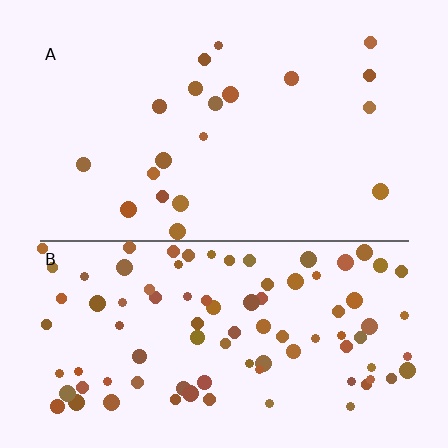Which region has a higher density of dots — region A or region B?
B (the bottom).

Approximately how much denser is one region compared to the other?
Approximately 4.6× — region B over region A.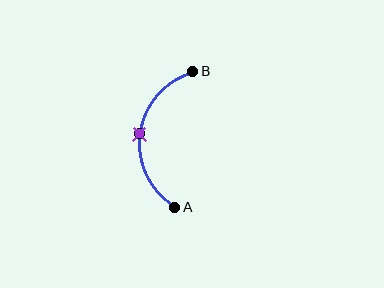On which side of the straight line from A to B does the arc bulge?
The arc bulges to the left of the straight line connecting A and B.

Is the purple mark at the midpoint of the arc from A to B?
Yes. The purple mark lies on the arc at equal arc-length from both A and B — it is the arc midpoint.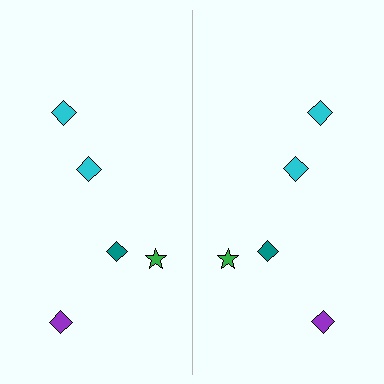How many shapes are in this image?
There are 10 shapes in this image.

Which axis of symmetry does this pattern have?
The pattern has a vertical axis of symmetry running through the center of the image.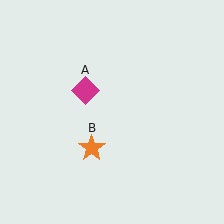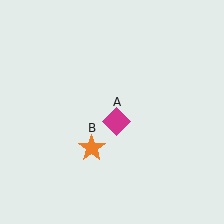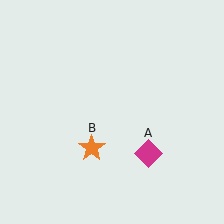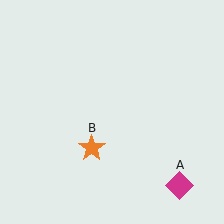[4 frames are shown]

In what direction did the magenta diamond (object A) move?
The magenta diamond (object A) moved down and to the right.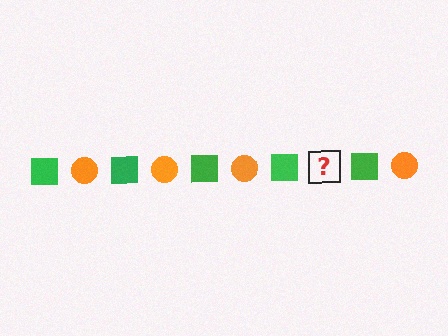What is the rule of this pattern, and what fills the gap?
The rule is that the pattern alternates between green square and orange circle. The gap should be filled with an orange circle.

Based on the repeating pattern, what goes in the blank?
The blank should be an orange circle.